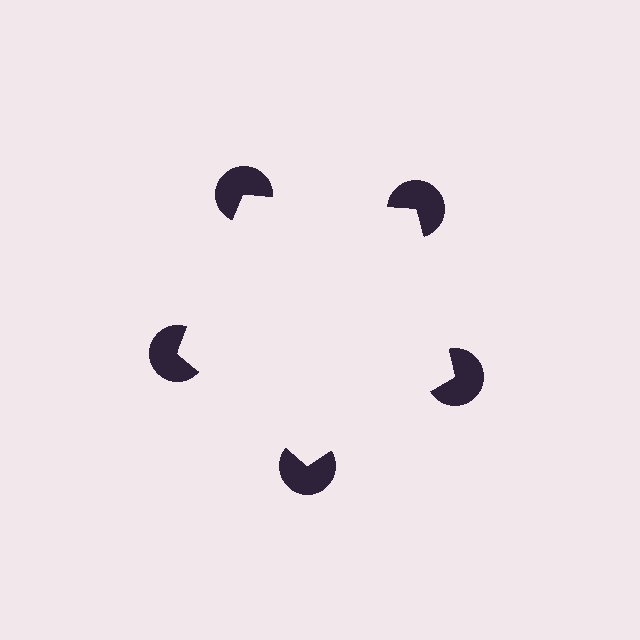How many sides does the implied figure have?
5 sides.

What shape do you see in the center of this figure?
An illusory pentagon — its edges are inferred from the aligned wedge cuts in the pac-man discs, not physically drawn.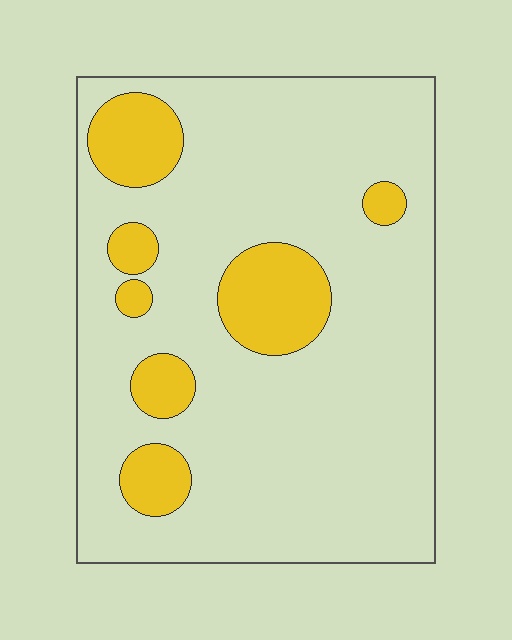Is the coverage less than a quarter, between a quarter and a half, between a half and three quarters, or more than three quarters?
Less than a quarter.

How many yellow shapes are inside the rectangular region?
7.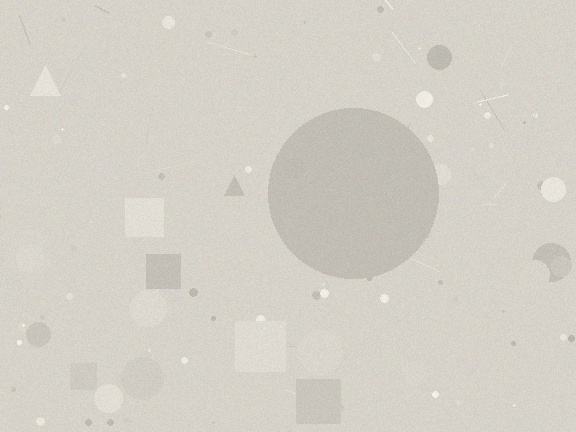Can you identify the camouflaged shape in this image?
The camouflaged shape is a circle.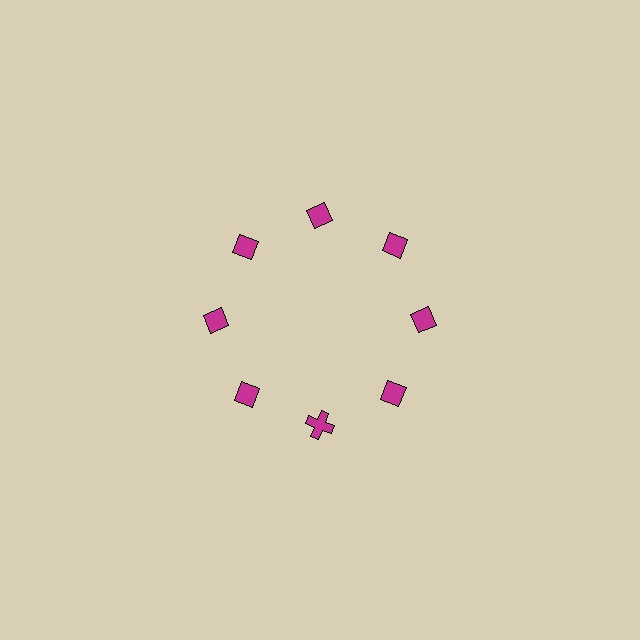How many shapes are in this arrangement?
There are 8 shapes arranged in a ring pattern.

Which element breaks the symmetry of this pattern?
The magenta cross at roughly the 6 o'clock position breaks the symmetry. All other shapes are magenta diamonds.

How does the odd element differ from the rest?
It has a different shape: cross instead of diamond.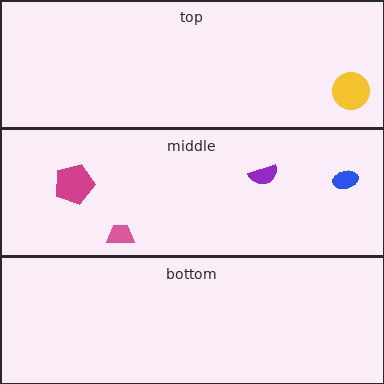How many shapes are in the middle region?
4.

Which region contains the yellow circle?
The top region.